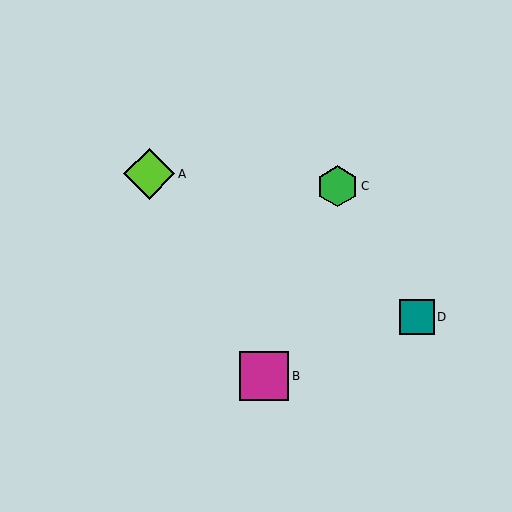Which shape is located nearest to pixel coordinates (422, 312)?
The teal square (labeled D) at (417, 317) is nearest to that location.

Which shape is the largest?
The lime diamond (labeled A) is the largest.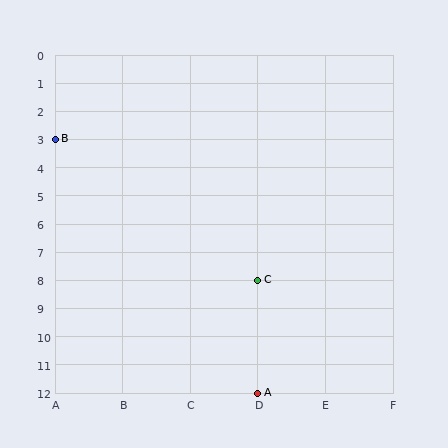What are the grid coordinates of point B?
Point B is at grid coordinates (A, 3).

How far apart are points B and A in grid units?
Points B and A are 3 columns and 9 rows apart (about 9.5 grid units diagonally).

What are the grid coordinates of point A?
Point A is at grid coordinates (D, 12).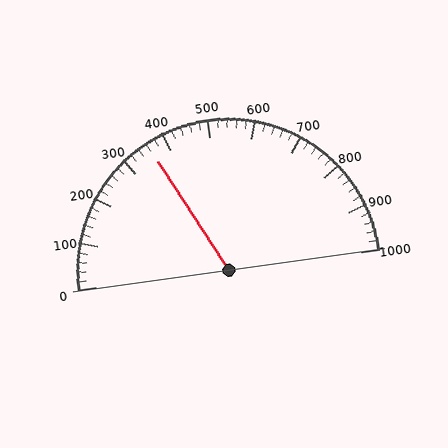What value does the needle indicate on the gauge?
The needle indicates approximately 360.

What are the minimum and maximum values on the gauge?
The gauge ranges from 0 to 1000.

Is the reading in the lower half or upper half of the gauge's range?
The reading is in the lower half of the range (0 to 1000).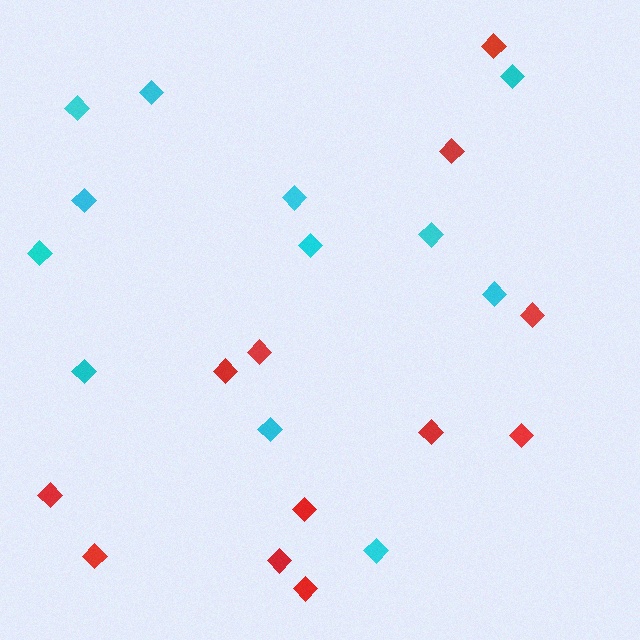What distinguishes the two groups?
There are 2 groups: one group of red diamonds (12) and one group of cyan diamonds (12).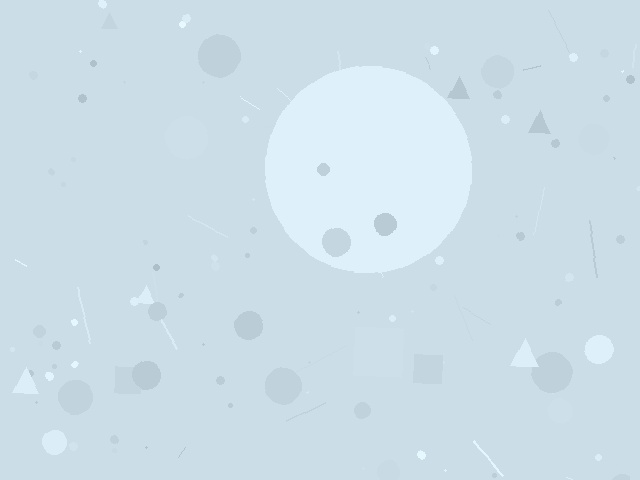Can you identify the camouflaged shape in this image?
The camouflaged shape is a circle.